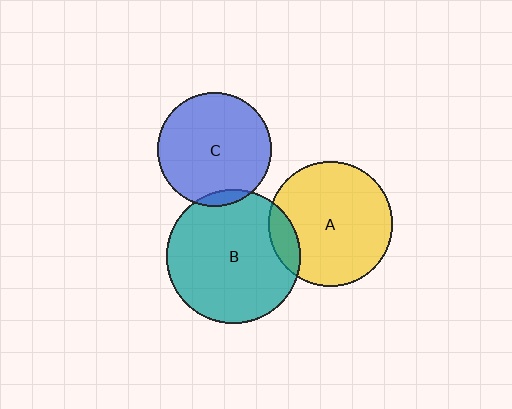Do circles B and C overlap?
Yes.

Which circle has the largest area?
Circle B (teal).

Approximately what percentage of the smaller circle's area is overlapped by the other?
Approximately 5%.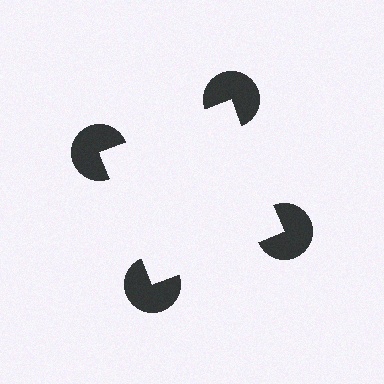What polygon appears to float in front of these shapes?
An illusory square — its edges are inferred from the aligned wedge cuts in the pac-man discs, not physically drawn.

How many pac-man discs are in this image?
There are 4 — one at each vertex of the illusory square.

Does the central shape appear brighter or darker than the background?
It typically appears slightly brighter than the background, even though no actual brightness change is drawn.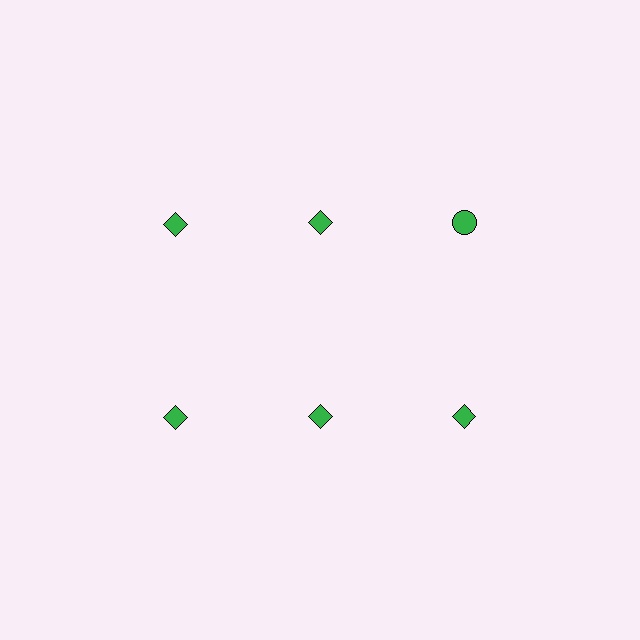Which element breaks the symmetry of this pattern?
The green circle in the top row, center column breaks the symmetry. All other shapes are green diamonds.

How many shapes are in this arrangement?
There are 6 shapes arranged in a grid pattern.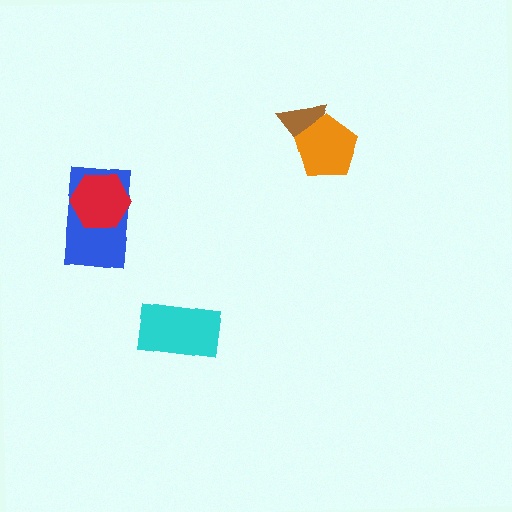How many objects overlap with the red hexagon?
1 object overlaps with the red hexagon.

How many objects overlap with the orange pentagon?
1 object overlaps with the orange pentagon.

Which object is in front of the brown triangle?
The orange pentagon is in front of the brown triangle.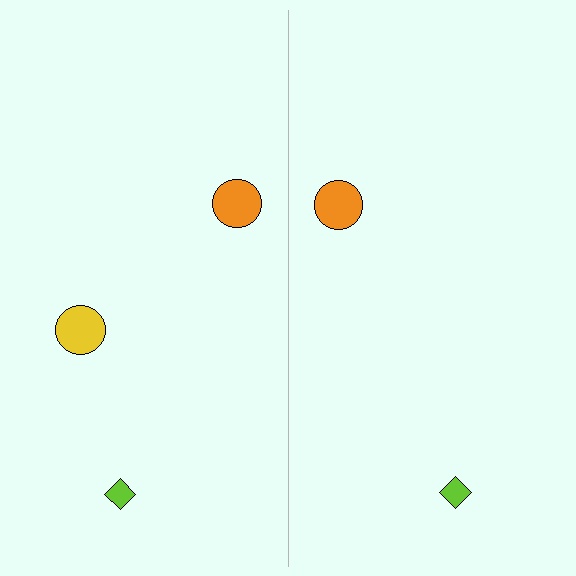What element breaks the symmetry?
A yellow circle is missing from the right side.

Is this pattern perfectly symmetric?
No, the pattern is not perfectly symmetric. A yellow circle is missing from the right side.